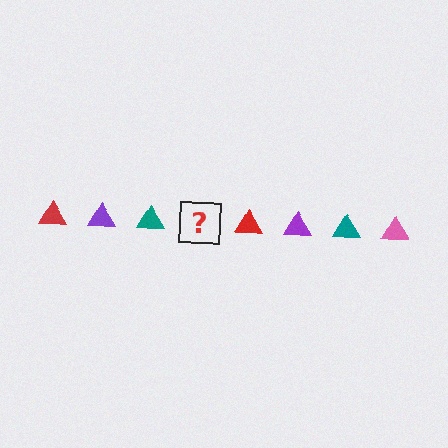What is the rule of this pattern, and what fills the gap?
The rule is that the pattern cycles through red, purple, teal, pink triangles. The gap should be filled with a pink triangle.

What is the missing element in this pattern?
The missing element is a pink triangle.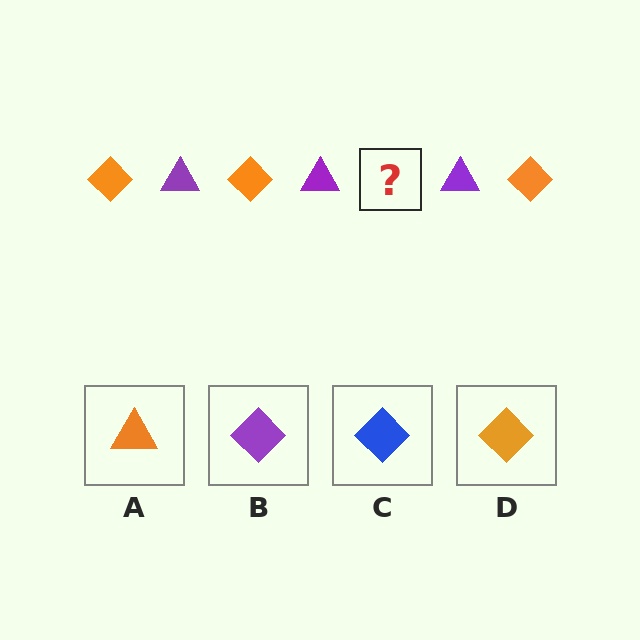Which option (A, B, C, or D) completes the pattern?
D.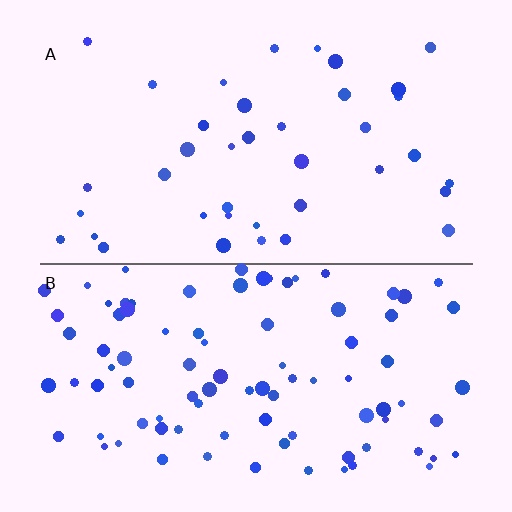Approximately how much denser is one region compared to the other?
Approximately 2.3× — region B over region A.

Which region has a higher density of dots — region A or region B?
B (the bottom).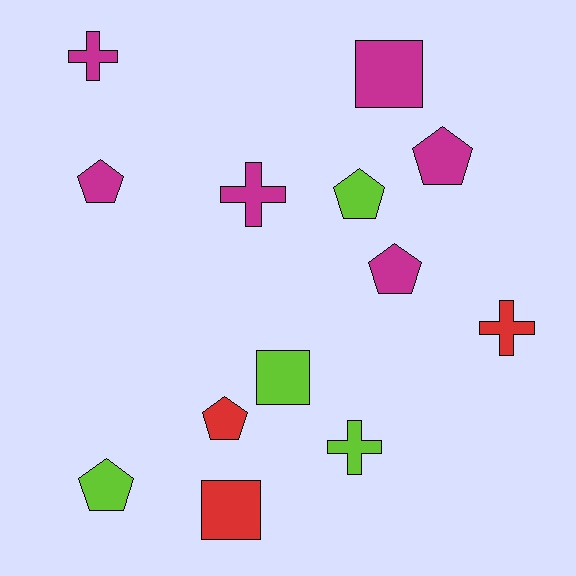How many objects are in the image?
There are 13 objects.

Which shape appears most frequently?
Pentagon, with 6 objects.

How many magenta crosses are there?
There are 2 magenta crosses.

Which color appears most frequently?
Magenta, with 6 objects.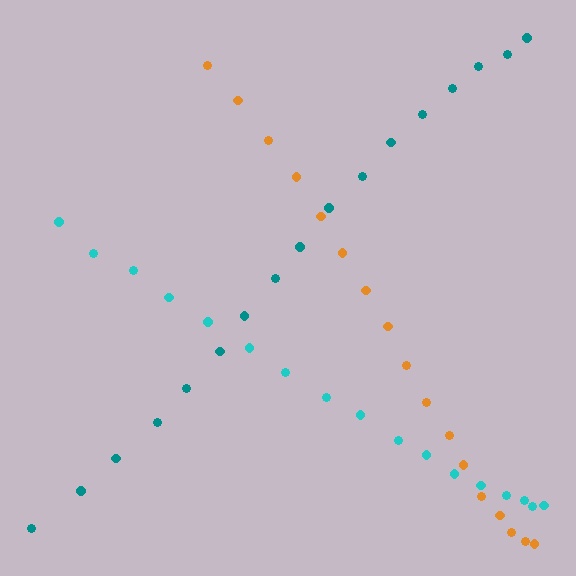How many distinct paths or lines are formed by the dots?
There are 3 distinct paths.